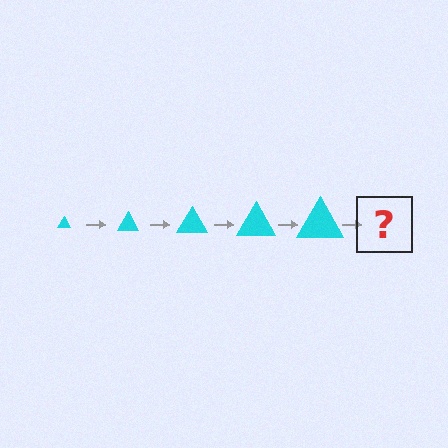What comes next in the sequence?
The next element should be a cyan triangle, larger than the previous one.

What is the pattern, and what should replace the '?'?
The pattern is that the triangle gets progressively larger each step. The '?' should be a cyan triangle, larger than the previous one.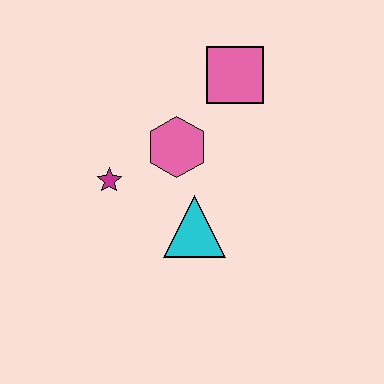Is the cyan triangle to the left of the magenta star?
No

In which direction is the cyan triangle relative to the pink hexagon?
The cyan triangle is below the pink hexagon.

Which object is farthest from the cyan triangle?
The pink square is farthest from the cyan triangle.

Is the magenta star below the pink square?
Yes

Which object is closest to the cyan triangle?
The pink hexagon is closest to the cyan triangle.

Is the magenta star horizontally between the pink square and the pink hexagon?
No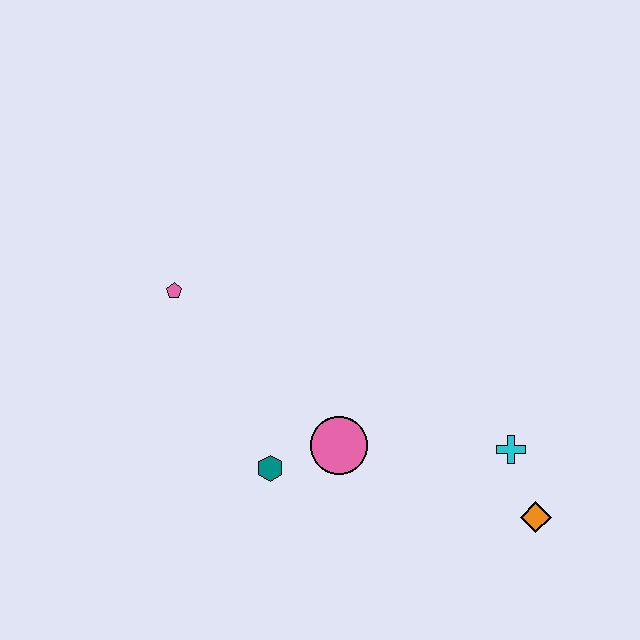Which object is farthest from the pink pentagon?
The orange diamond is farthest from the pink pentagon.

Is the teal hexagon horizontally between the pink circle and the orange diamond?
No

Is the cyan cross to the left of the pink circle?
No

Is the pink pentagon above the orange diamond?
Yes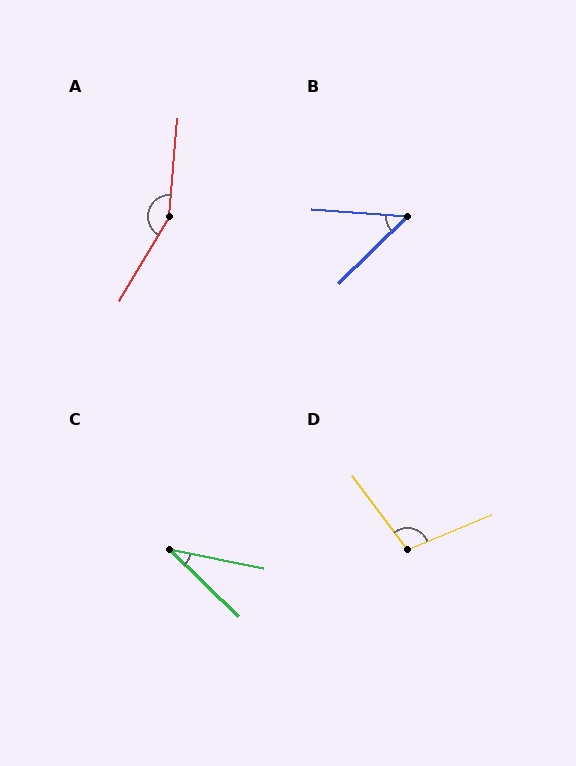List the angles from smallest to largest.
C (33°), B (48°), D (104°), A (154°).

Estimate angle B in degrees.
Approximately 48 degrees.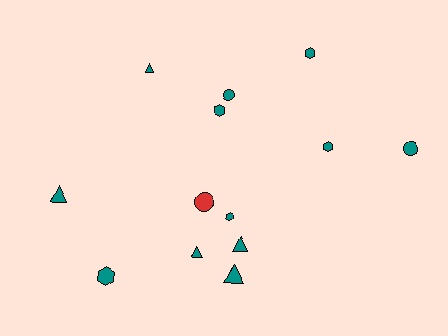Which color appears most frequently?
Teal, with 12 objects.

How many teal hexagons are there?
There are 5 teal hexagons.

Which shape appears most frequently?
Triangle, with 5 objects.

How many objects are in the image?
There are 13 objects.